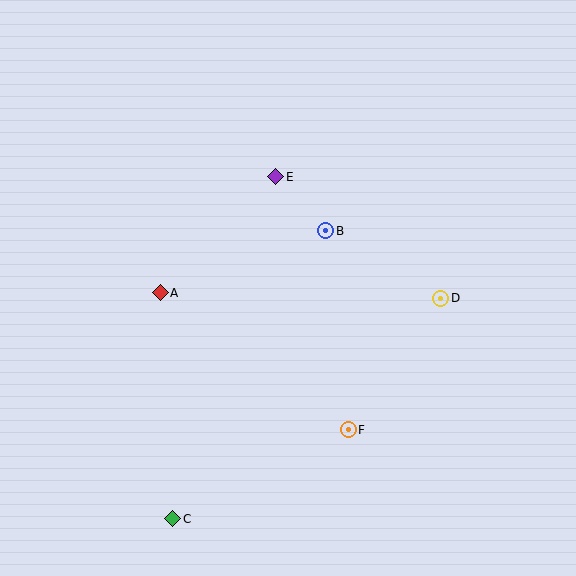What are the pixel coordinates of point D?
Point D is at (441, 298).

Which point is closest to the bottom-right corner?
Point F is closest to the bottom-right corner.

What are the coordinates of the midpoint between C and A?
The midpoint between C and A is at (167, 406).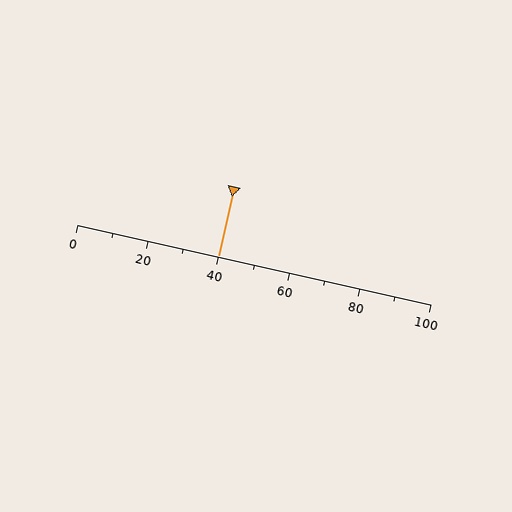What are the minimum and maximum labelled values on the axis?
The axis runs from 0 to 100.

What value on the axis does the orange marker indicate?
The marker indicates approximately 40.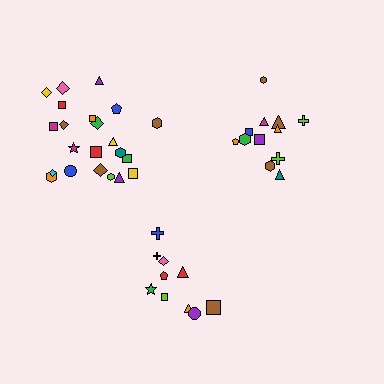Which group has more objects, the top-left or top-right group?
The top-left group.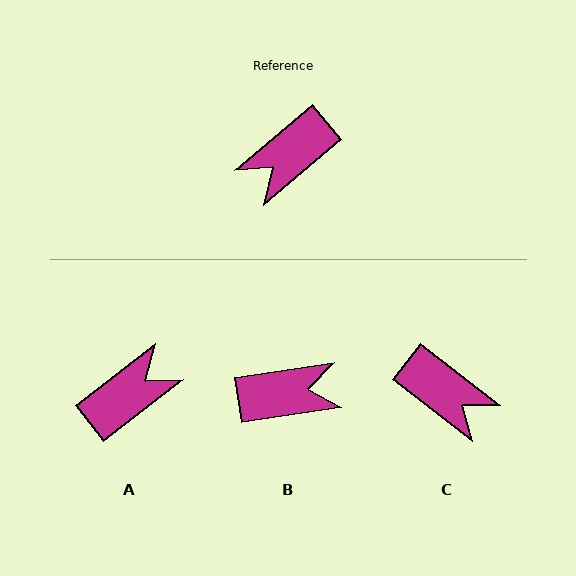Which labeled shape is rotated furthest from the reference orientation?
A, about 178 degrees away.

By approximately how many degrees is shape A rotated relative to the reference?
Approximately 178 degrees counter-clockwise.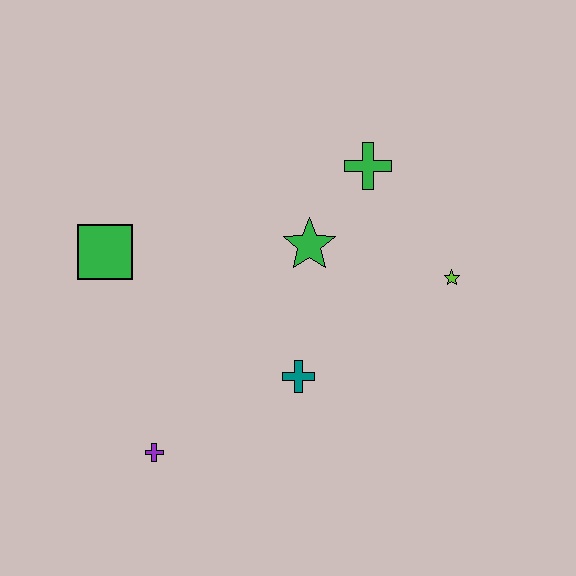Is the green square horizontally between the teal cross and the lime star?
No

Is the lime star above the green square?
No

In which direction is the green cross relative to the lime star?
The green cross is above the lime star.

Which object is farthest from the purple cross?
The green cross is farthest from the purple cross.